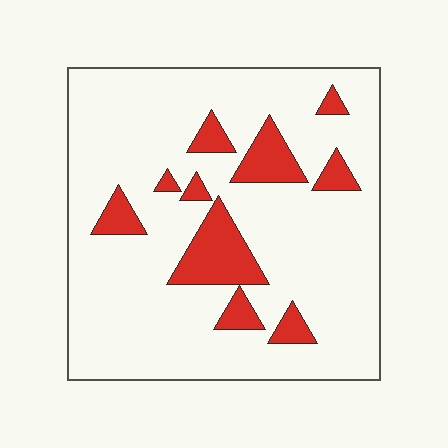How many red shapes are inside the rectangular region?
10.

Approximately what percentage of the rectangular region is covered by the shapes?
Approximately 15%.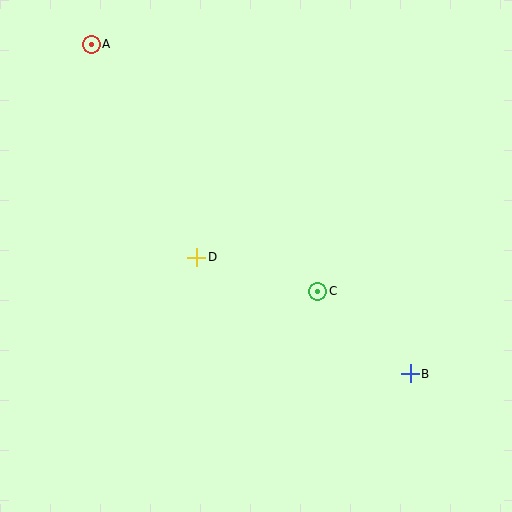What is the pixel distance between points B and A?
The distance between B and A is 459 pixels.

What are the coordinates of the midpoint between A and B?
The midpoint between A and B is at (251, 209).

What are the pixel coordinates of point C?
Point C is at (318, 291).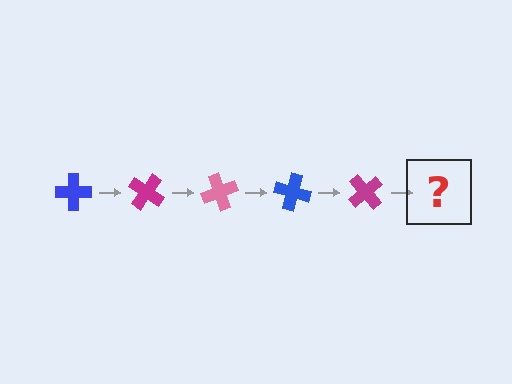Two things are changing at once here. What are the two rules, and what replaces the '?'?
The two rules are that it rotates 35 degrees each step and the color cycles through blue, magenta, and pink. The '?' should be a pink cross, rotated 175 degrees from the start.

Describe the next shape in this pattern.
It should be a pink cross, rotated 175 degrees from the start.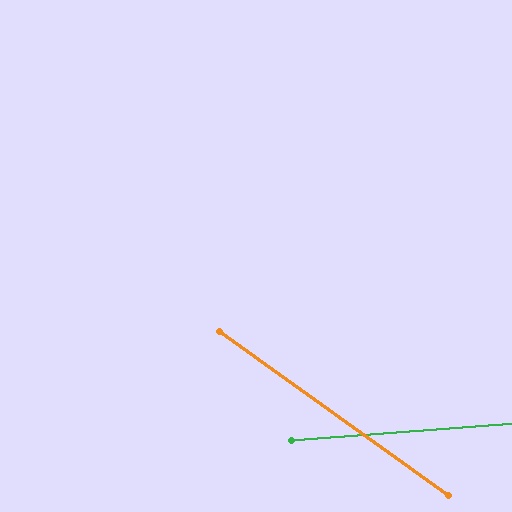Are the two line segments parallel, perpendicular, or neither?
Neither parallel nor perpendicular — they differ by about 40°.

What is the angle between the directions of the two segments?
Approximately 40 degrees.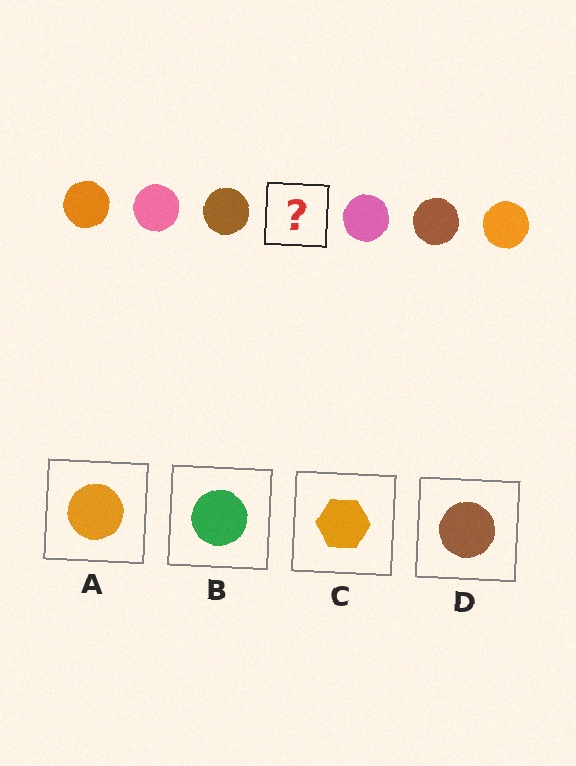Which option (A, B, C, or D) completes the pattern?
A.